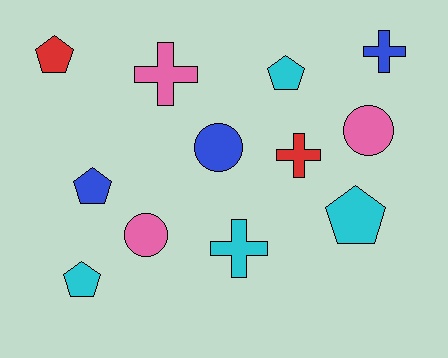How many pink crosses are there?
There is 1 pink cross.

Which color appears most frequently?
Cyan, with 4 objects.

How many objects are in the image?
There are 12 objects.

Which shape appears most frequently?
Pentagon, with 5 objects.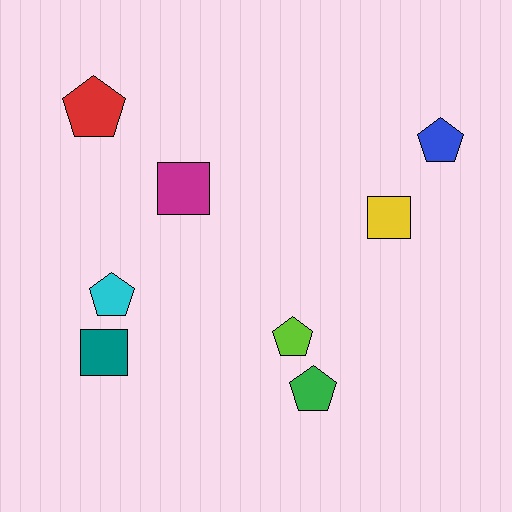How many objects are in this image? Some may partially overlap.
There are 8 objects.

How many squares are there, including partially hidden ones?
There are 3 squares.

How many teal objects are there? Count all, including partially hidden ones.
There is 1 teal object.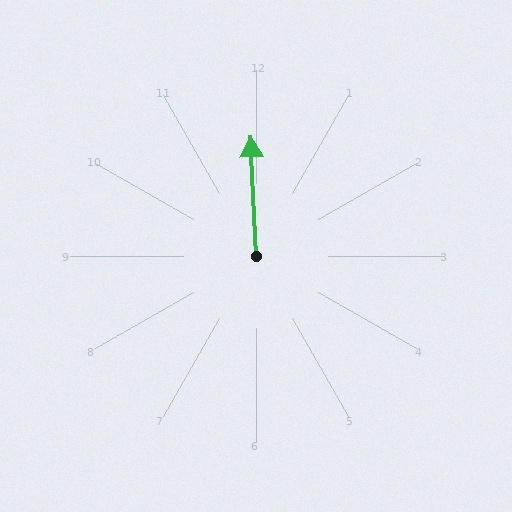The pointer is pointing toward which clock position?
Roughly 12 o'clock.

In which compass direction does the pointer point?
North.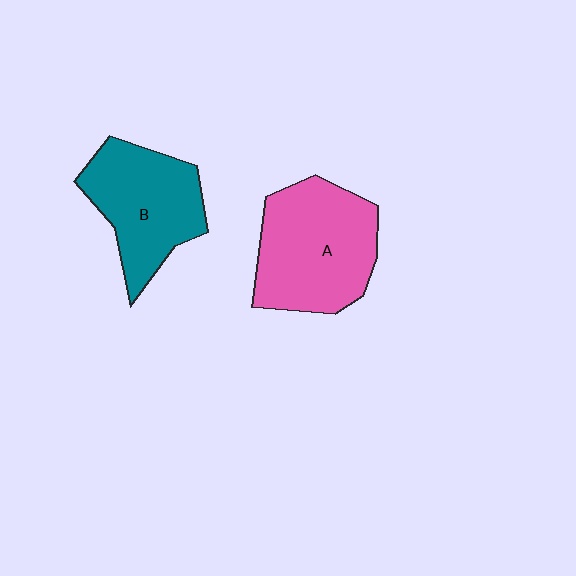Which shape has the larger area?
Shape A (pink).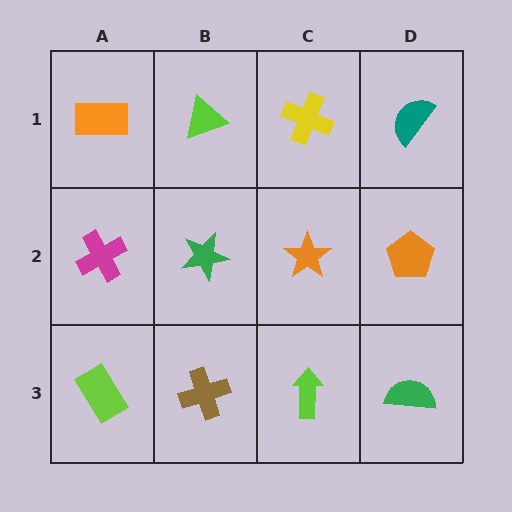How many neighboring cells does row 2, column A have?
3.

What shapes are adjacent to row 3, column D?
An orange pentagon (row 2, column D), a lime arrow (row 3, column C).